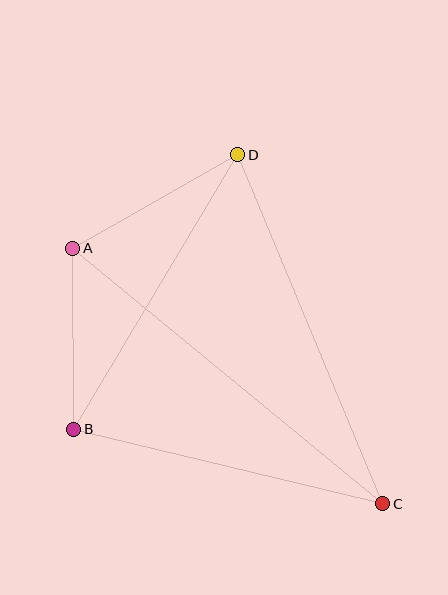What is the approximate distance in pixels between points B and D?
The distance between B and D is approximately 320 pixels.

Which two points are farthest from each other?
Points A and C are farthest from each other.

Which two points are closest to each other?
Points A and B are closest to each other.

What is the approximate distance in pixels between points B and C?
The distance between B and C is approximately 318 pixels.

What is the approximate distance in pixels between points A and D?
The distance between A and D is approximately 190 pixels.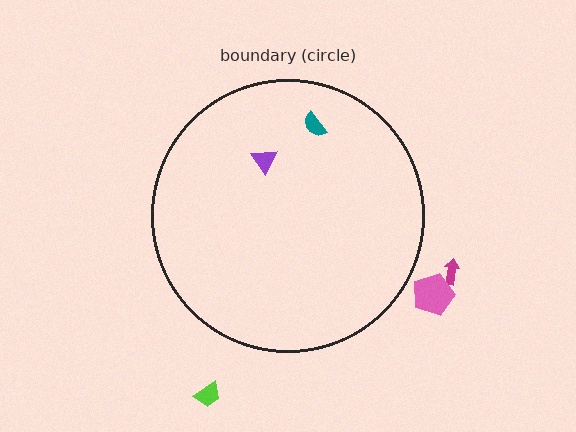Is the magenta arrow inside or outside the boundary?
Outside.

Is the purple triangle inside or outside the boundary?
Inside.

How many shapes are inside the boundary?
2 inside, 3 outside.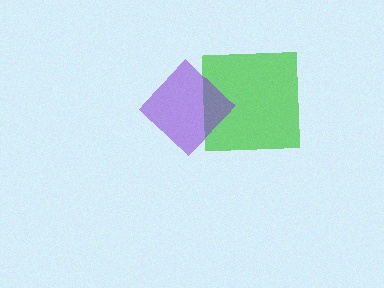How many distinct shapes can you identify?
There are 2 distinct shapes: a green square, a purple diamond.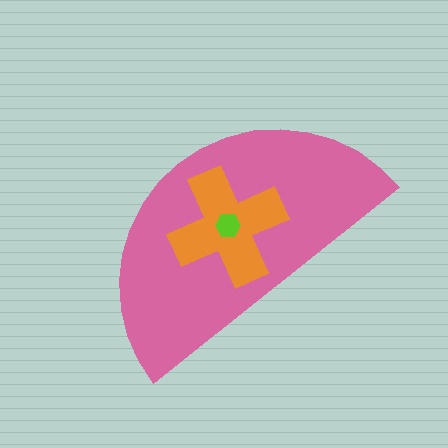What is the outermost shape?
The pink semicircle.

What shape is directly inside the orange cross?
The lime hexagon.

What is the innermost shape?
The lime hexagon.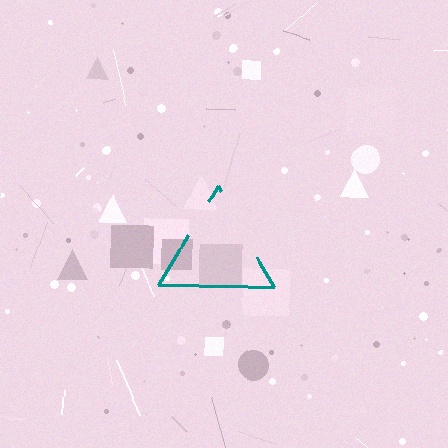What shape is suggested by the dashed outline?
The dashed outline suggests a triangle.